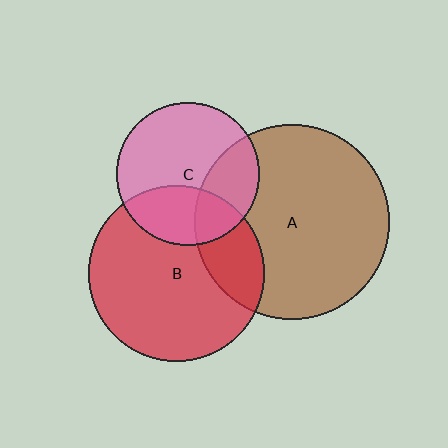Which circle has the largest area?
Circle A (brown).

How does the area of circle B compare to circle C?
Approximately 1.5 times.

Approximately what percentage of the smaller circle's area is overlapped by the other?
Approximately 30%.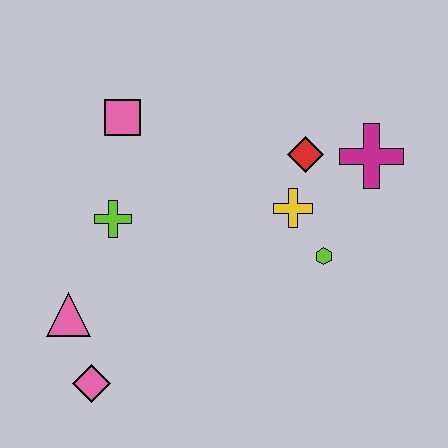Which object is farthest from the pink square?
The pink diamond is farthest from the pink square.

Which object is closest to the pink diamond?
The pink triangle is closest to the pink diamond.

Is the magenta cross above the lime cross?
Yes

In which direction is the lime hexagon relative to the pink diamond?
The lime hexagon is to the right of the pink diamond.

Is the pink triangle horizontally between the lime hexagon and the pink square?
No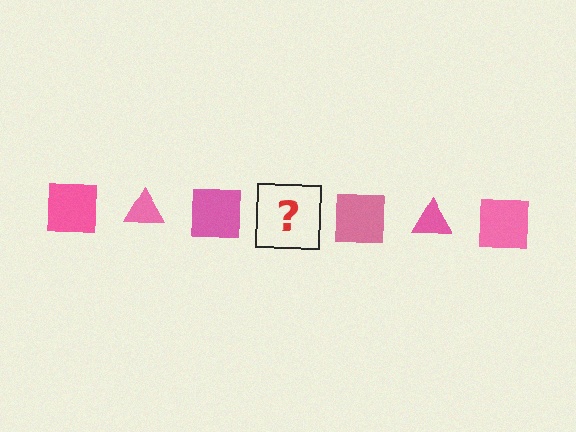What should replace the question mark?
The question mark should be replaced with a pink triangle.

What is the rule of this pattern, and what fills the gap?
The rule is that the pattern cycles through square, triangle shapes in pink. The gap should be filled with a pink triangle.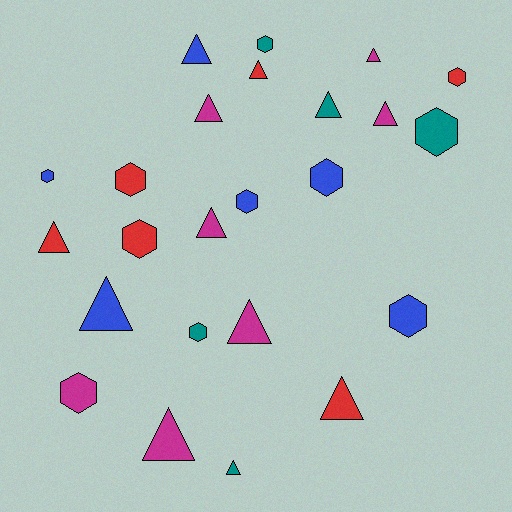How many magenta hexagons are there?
There is 1 magenta hexagon.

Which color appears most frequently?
Magenta, with 7 objects.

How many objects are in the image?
There are 24 objects.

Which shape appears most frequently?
Triangle, with 13 objects.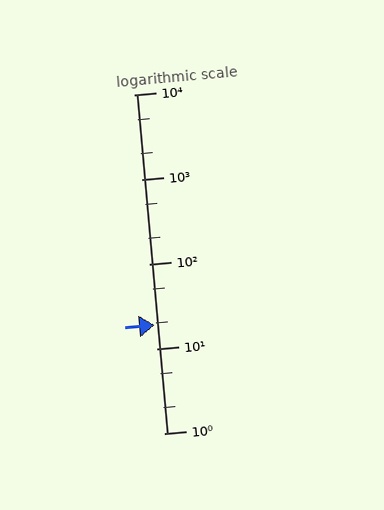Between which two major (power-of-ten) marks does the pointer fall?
The pointer is between 10 and 100.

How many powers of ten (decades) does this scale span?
The scale spans 4 decades, from 1 to 10000.